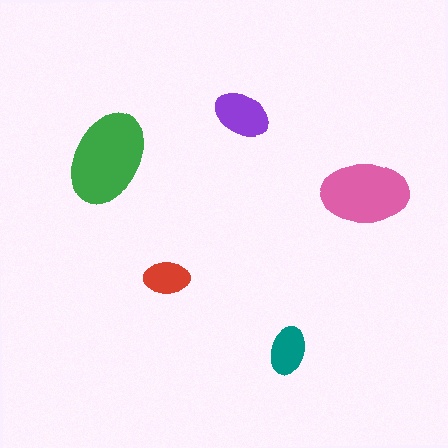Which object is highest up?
The purple ellipse is topmost.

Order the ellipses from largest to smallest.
the green one, the pink one, the purple one, the teal one, the red one.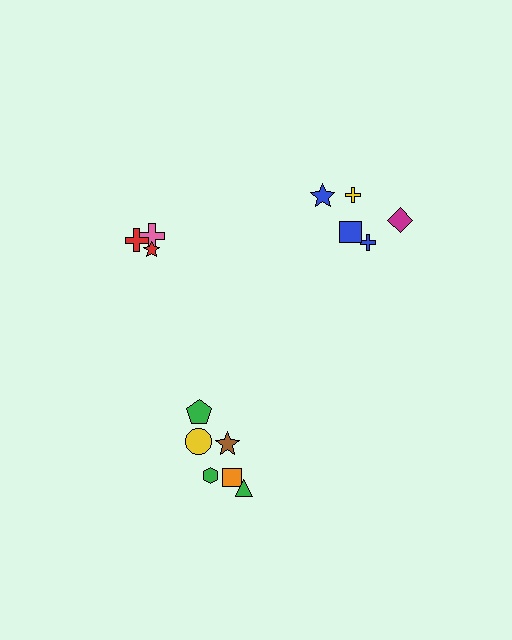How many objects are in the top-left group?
There are 3 objects.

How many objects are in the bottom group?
There are 6 objects.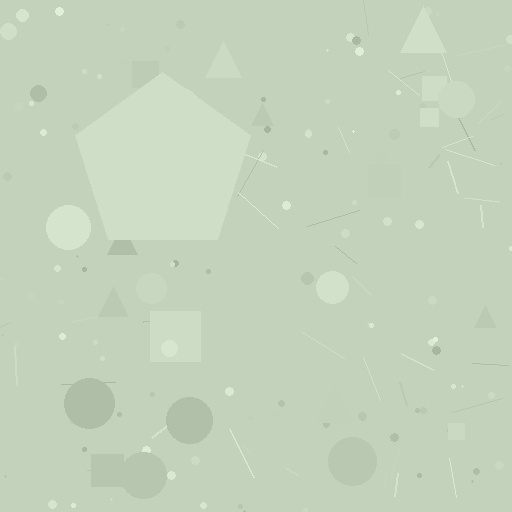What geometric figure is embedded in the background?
A pentagon is embedded in the background.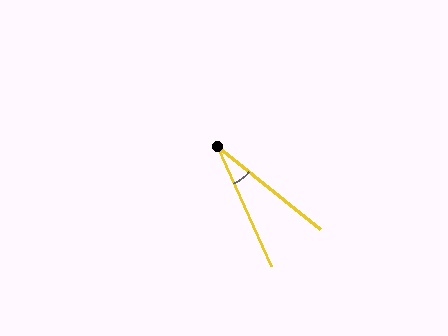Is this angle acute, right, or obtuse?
It is acute.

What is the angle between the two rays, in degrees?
Approximately 27 degrees.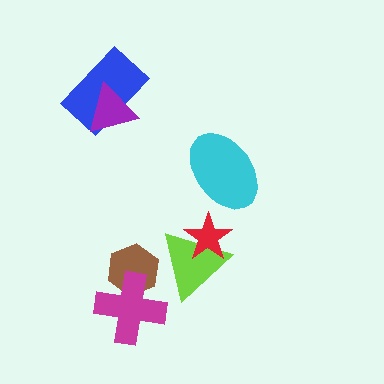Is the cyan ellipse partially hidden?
No, no other shape covers it.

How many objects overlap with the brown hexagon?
2 objects overlap with the brown hexagon.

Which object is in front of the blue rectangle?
The purple triangle is in front of the blue rectangle.